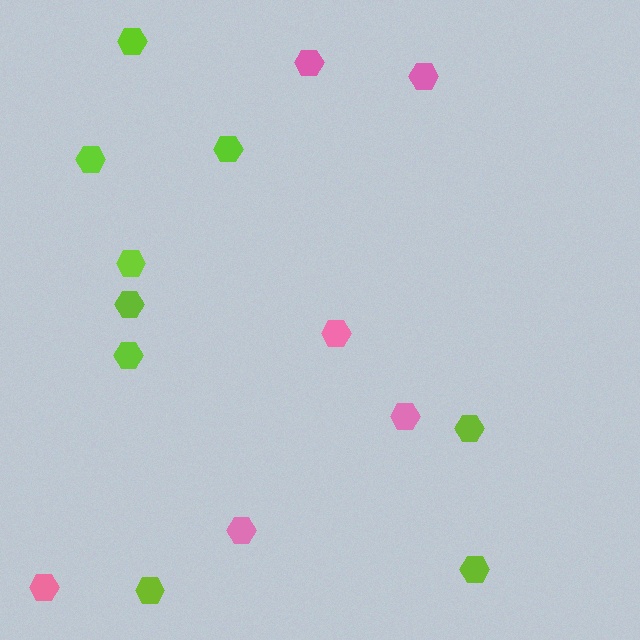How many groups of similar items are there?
There are 2 groups: one group of lime hexagons (9) and one group of pink hexagons (6).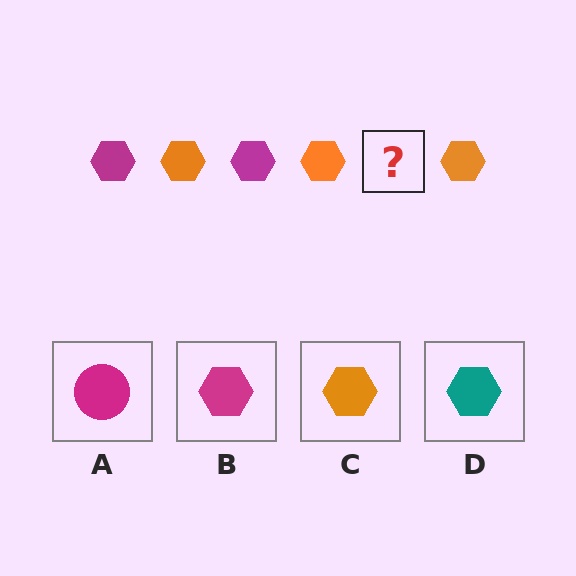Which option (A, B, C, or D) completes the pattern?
B.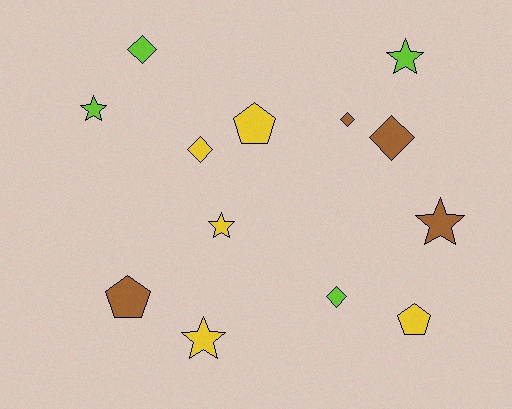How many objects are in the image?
There are 13 objects.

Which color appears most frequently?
Yellow, with 5 objects.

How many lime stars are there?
There are 2 lime stars.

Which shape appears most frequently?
Diamond, with 5 objects.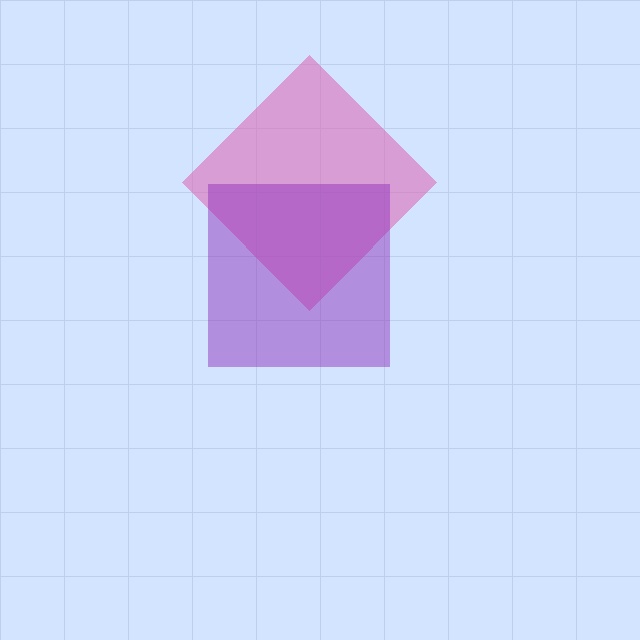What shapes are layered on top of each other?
The layered shapes are: a pink diamond, a purple square.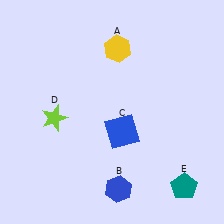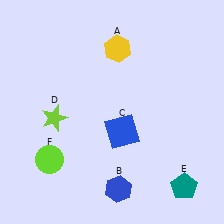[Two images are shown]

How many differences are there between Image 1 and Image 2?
There is 1 difference between the two images.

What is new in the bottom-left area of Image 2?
A lime circle (F) was added in the bottom-left area of Image 2.